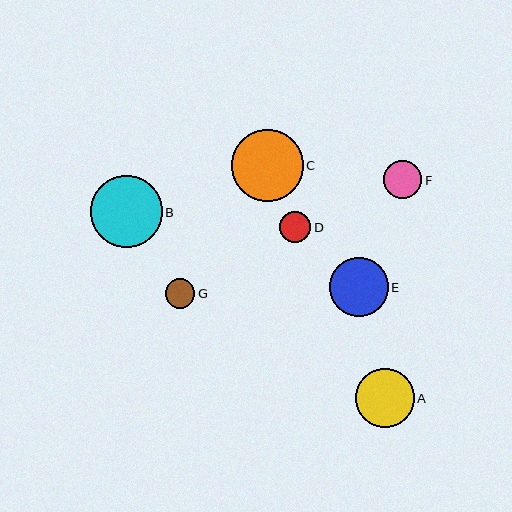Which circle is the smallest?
Circle G is the smallest with a size of approximately 29 pixels.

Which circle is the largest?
Circle C is the largest with a size of approximately 72 pixels.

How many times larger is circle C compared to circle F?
Circle C is approximately 1.9 times the size of circle F.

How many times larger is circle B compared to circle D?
Circle B is approximately 2.3 times the size of circle D.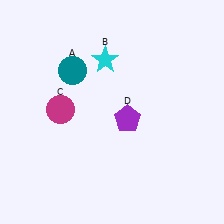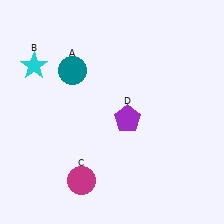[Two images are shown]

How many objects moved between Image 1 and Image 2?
2 objects moved between the two images.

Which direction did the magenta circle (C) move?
The magenta circle (C) moved down.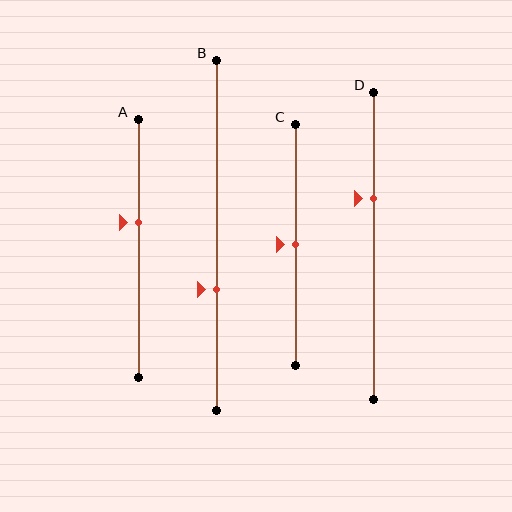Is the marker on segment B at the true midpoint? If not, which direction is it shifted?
No, the marker on segment B is shifted downward by about 15% of the segment length.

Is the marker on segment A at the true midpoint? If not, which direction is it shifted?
No, the marker on segment A is shifted upward by about 10% of the segment length.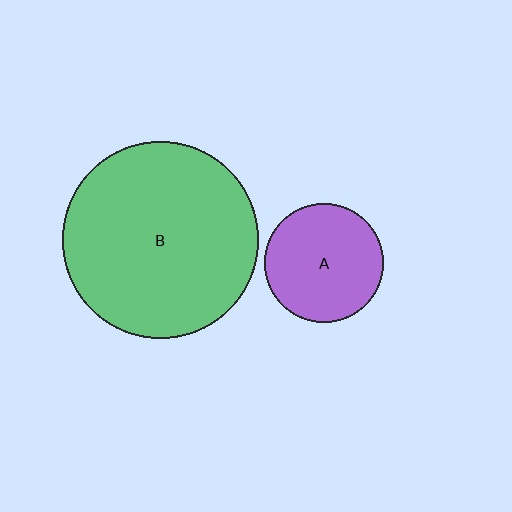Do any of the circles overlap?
No, none of the circles overlap.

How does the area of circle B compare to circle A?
Approximately 2.7 times.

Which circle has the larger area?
Circle B (green).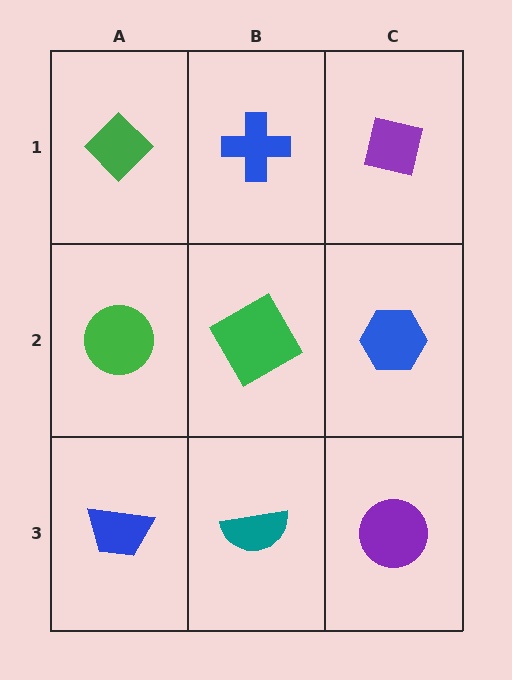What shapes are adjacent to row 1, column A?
A green circle (row 2, column A), a blue cross (row 1, column B).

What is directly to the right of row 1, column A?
A blue cross.